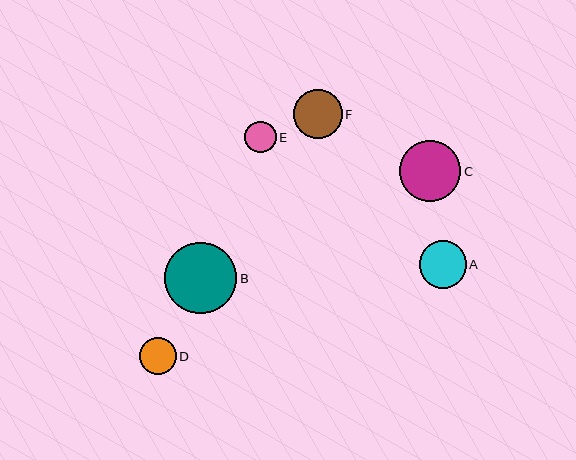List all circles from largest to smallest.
From largest to smallest: B, C, F, A, D, E.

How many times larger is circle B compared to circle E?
Circle B is approximately 2.3 times the size of circle E.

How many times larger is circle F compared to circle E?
Circle F is approximately 1.6 times the size of circle E.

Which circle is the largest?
Circle B is the largest with a size of approximately 72 pixels.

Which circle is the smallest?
Circle E is the smallest with a size of approximately 31 pixels.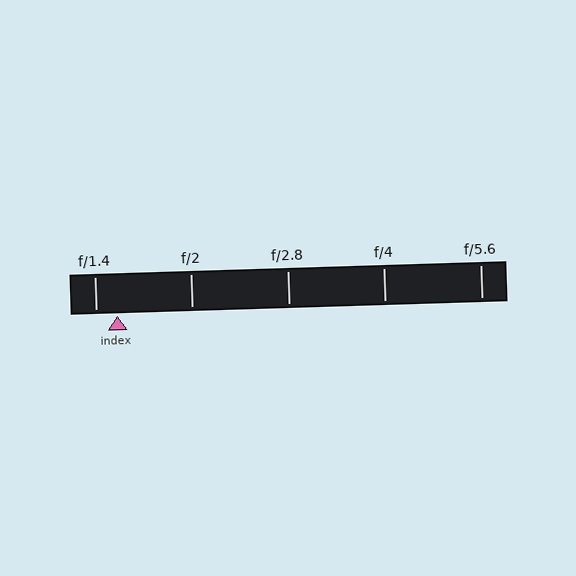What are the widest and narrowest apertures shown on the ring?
The widest aperture shown is f/1.4 and the narrowest is f/5.6.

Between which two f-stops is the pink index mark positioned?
The index mark is between f/1.4 and f/2.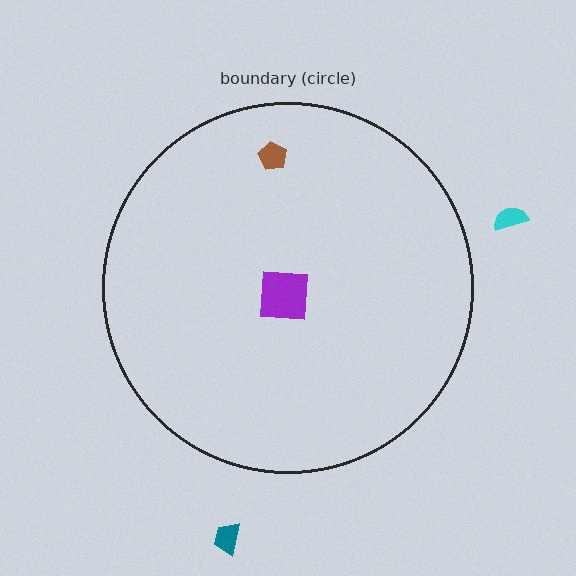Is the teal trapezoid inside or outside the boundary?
Outside.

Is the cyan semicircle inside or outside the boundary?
Outside.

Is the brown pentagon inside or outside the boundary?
Inside.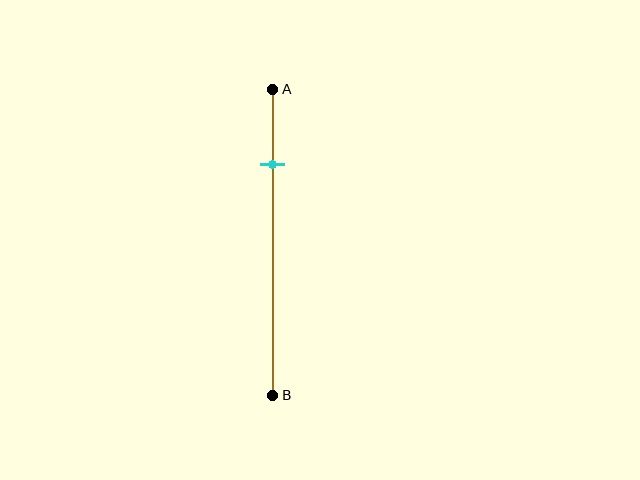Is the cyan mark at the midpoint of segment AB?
No, the mark is at about 25% from A, not at the 50% midpoint.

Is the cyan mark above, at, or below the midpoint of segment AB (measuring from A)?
The cyan mark is above the midpoint of segment AB.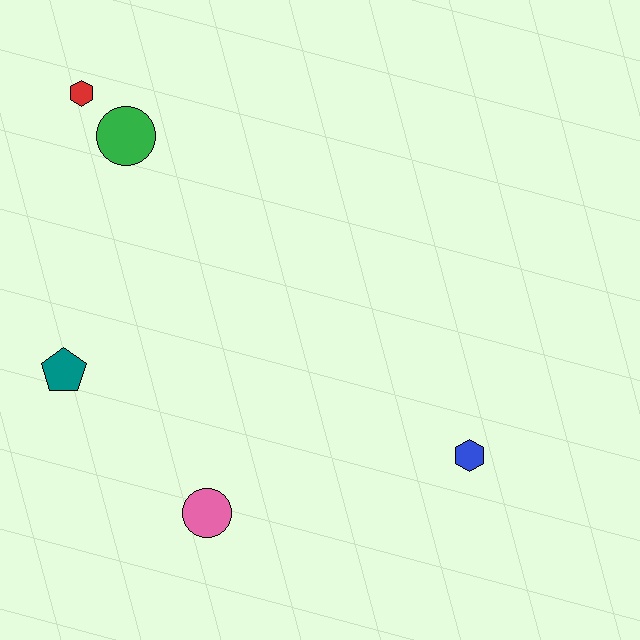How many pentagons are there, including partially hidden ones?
There is 1 pentagon.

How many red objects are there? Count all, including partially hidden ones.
There is 1 red object.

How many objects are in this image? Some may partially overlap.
There are 5 objects.